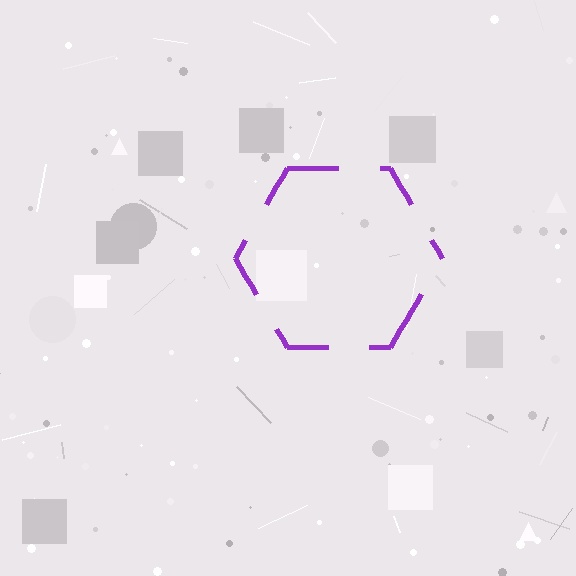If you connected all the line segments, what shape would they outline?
They would outline a hexagon.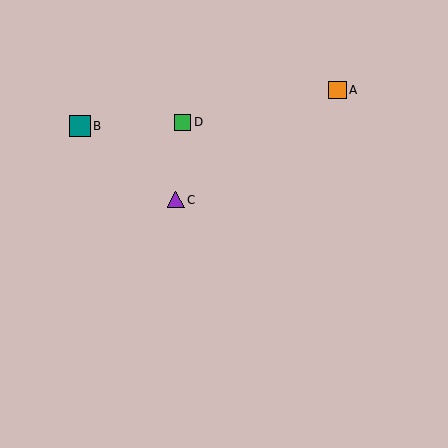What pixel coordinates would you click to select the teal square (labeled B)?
Click at (80, 126) to select the teal square B.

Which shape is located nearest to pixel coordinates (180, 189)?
The purple triangle (labeled C) at (176, 200) is nearest to that location.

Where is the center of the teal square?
The center of the teal square is at (80, 126).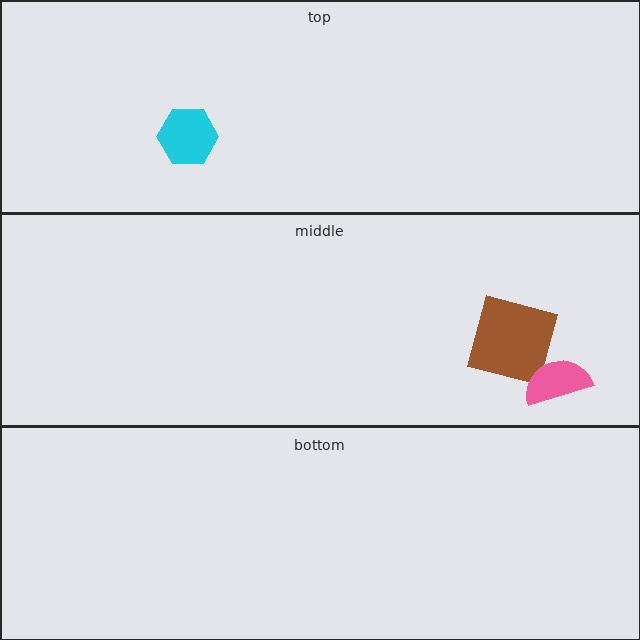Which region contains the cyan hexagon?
The top region.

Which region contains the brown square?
The middle region.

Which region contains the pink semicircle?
The middle region.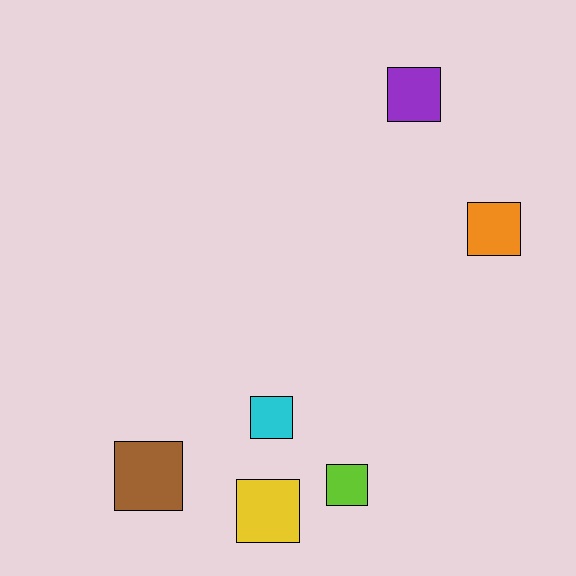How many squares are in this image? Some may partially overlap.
There are 6 squares.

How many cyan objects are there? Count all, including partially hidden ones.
There is 1 cyan object.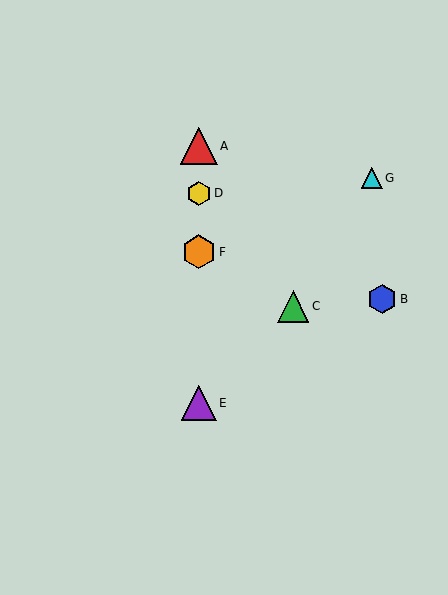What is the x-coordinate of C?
Object C is at x≈293.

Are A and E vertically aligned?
Yes, both are at x≈199.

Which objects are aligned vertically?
Objects A, D, E, F are aligned vertically.